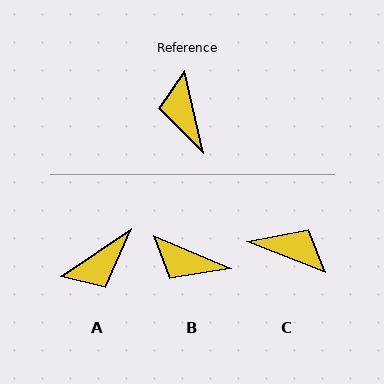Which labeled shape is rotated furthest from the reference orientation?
C, about 124 degrees away.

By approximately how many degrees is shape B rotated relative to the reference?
Approximately 54 degrees counter-clockwise.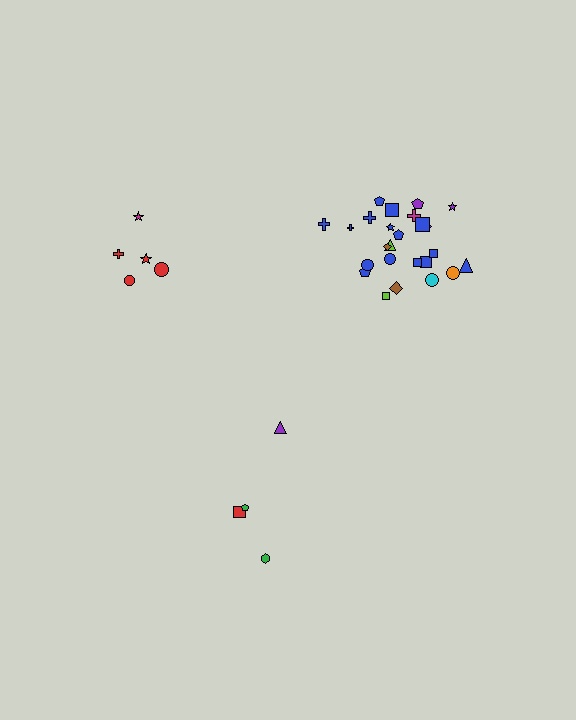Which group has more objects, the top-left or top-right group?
The top-right group.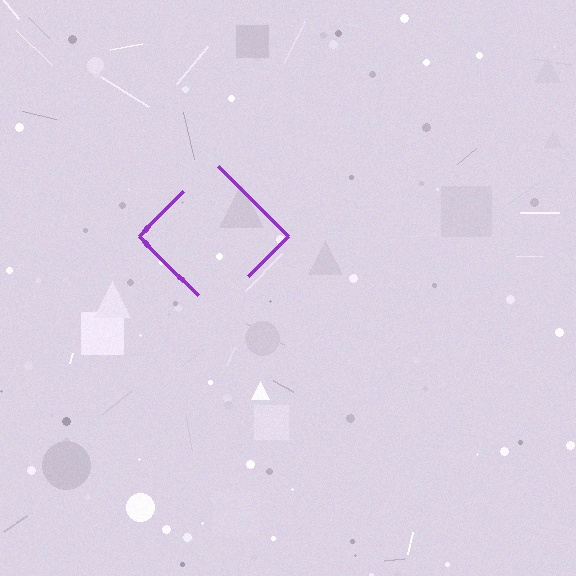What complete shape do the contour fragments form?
The contour fragments form a diamond.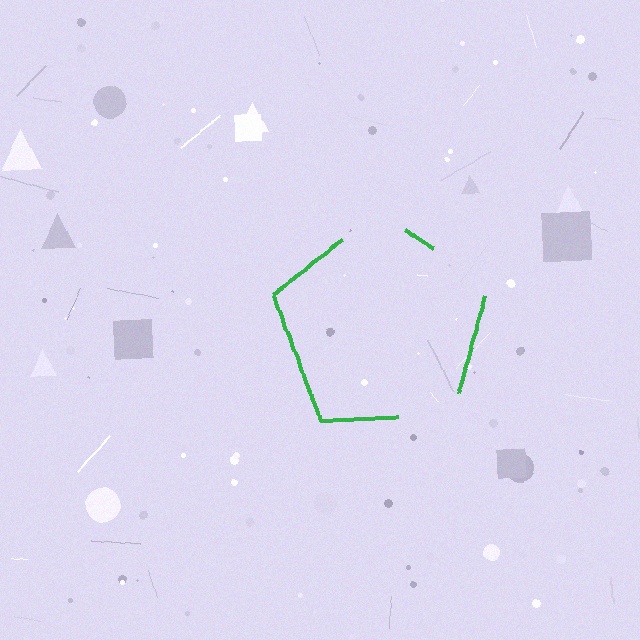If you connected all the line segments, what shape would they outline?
They would outline a pentagon.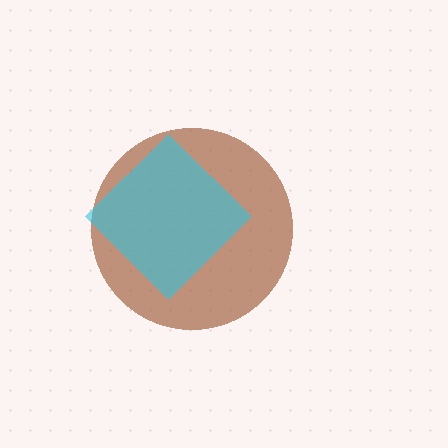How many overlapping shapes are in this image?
There are 2 overlapping shapes in the image.